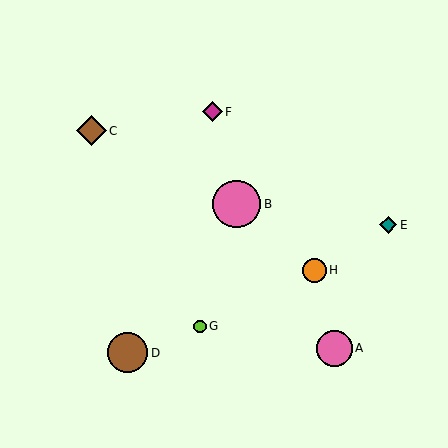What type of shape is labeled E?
Shape E is a teal diamond.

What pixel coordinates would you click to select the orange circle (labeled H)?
Click at (314, 270) to select the orange circle H.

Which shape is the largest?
The pink circle (labeled B) is the largest.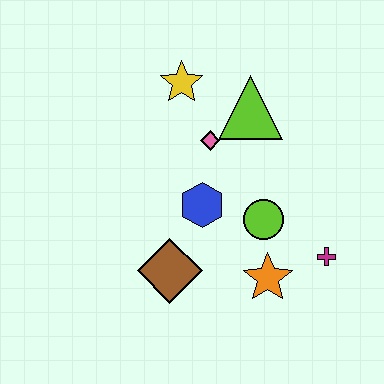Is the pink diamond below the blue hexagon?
No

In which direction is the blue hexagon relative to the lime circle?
The blue hexagon is to the left of the lime circle.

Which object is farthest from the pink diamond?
The magenta cross is farthest from the pink diamond.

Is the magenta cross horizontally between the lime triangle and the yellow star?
No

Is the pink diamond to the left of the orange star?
Yes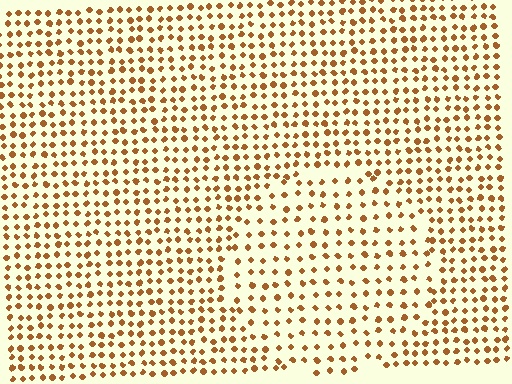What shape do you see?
I see a circle.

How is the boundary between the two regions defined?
The boundary is defined by a change in element density (approximately 1.6x ratio). All elements are the same color, size, and shape.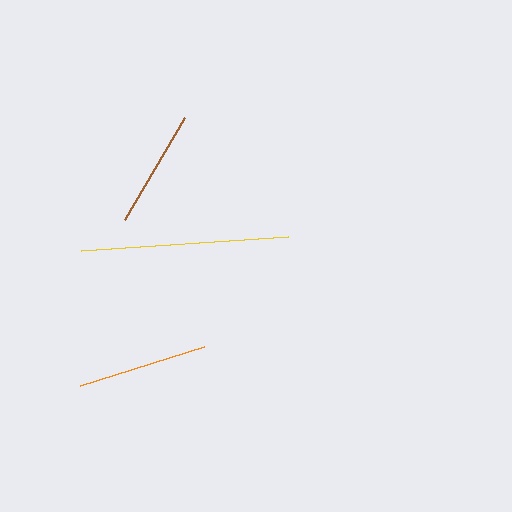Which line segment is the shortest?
The brown line is the shortest at approximately 119 pixels.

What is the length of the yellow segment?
The yellow segment is approximately 207 pixels long.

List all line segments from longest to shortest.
From longest to shortest: yellow, orange, brown.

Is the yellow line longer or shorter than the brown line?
The yellow line is longer than the brown line.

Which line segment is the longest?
The yellow line is the longest at approximately 207 pixels.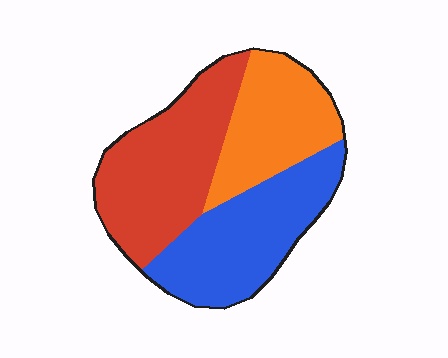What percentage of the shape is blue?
Blue takes up about one third (1/3) of the shape.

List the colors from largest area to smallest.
From largest to smallest: red, blue, orange.